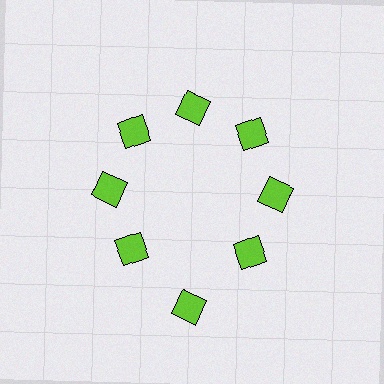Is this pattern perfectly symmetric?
No. The 8 lime diamonds are arranged in a ring, but one element near the 6 o'clock position is pushed outward from the center, breaking the 8-fold rotational symmetry.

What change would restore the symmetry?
The symmetry would be restored by moving it inward, back onto the ring so that all 8 diamonds sit at equal angles and equal distance from the center.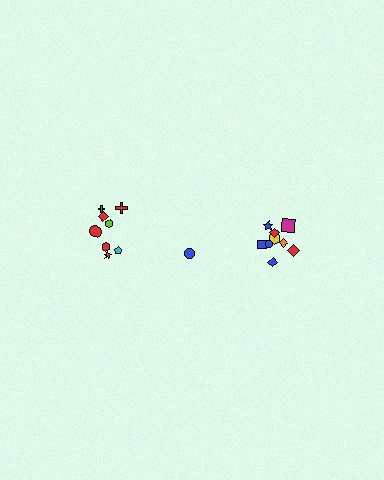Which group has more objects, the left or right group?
The right group.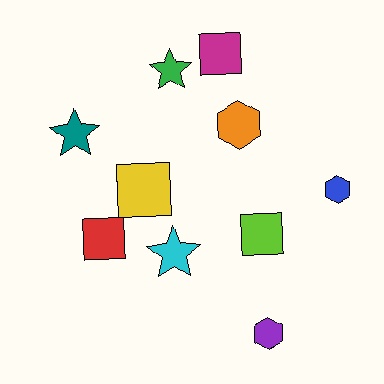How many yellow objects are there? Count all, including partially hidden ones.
There is 1 yellow object.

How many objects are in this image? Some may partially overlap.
There are 10 objects.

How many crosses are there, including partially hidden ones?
There are no crosses.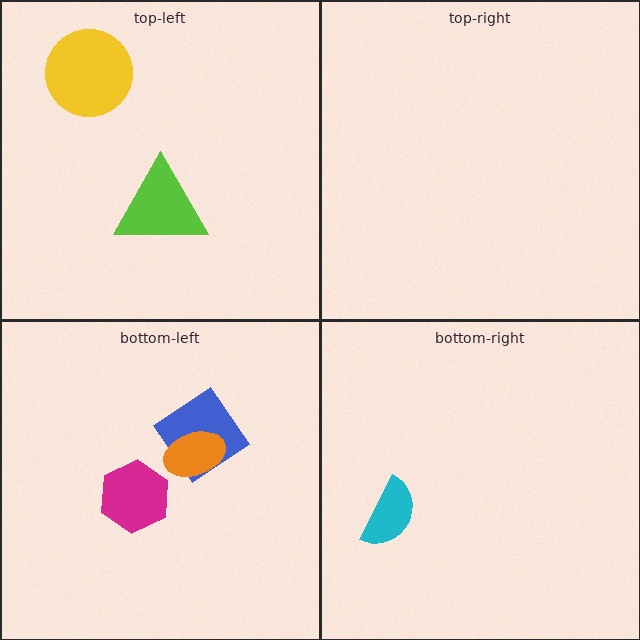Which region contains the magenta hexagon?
The bottom-left region.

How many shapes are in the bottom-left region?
3.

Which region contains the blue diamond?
The bottom-left region.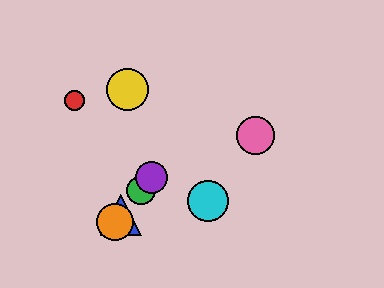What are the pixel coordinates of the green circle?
The green circle is at (141, 190).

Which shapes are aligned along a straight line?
The blue triangle, the green circle, the purple circle, the orange circle are aligned along a straight line.